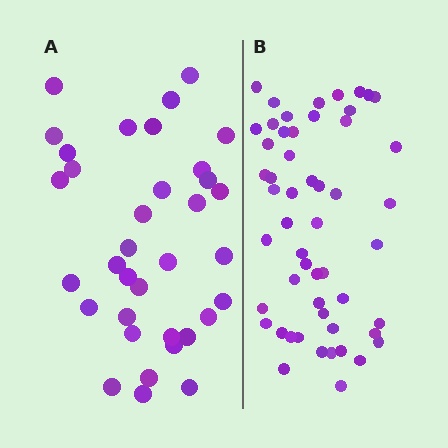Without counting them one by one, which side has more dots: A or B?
Region B (the right region) has more dots.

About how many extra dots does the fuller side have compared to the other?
Region B has approximately 20 more dots than region A.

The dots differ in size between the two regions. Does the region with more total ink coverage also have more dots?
No. Region A has more total ink coverage because its dots are larger, but region B actually contains more individual dots. Total area can be misleading — the number of items is what matters here.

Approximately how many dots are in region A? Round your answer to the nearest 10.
About 40 dots. (The exact count is 35, which rounds to 40.)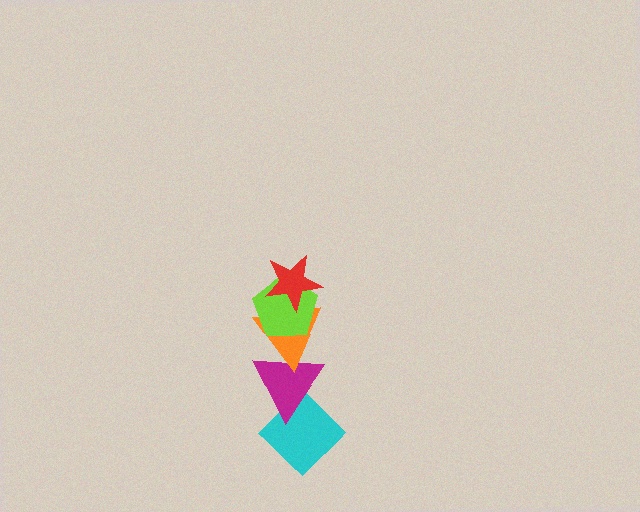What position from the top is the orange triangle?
The orange triangle is 3rd from the top.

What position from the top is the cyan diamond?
The cyan diamond is 5th from the top.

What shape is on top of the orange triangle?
The lime pentagon is on top of the orange triangle.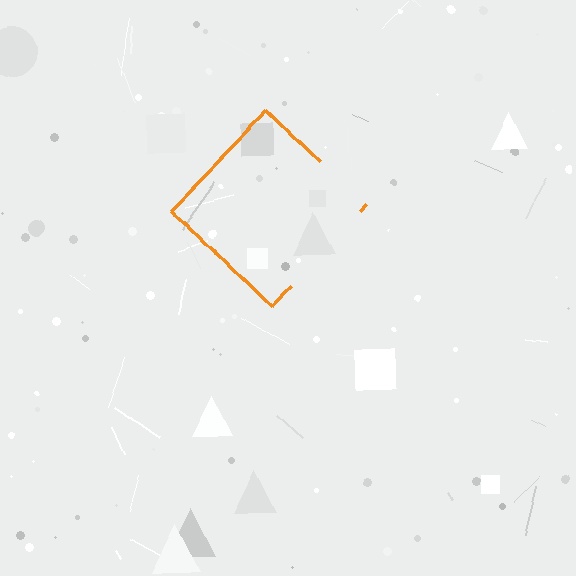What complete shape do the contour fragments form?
The contour fragments form a diamond.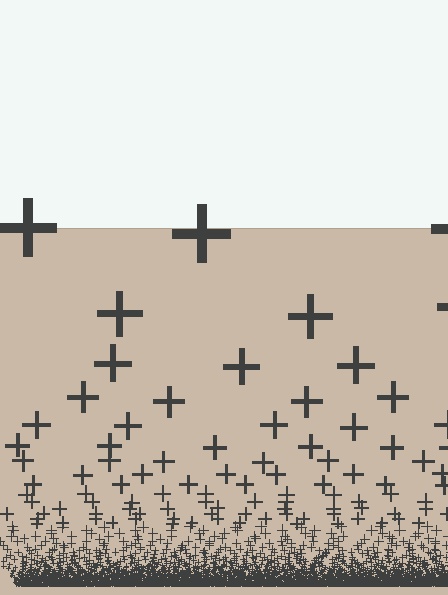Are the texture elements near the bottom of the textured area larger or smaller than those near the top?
Smaller. The gradient is inverted — elements near the bottom are smaller and denser.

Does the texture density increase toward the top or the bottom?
Density increases toward the bottom.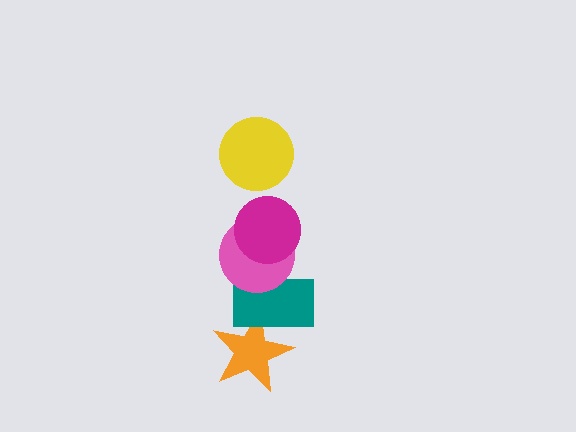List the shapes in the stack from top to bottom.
From top to bottom: the yellow circle, the magenta circle, the pink circle, the teal rectangle, the orange star.